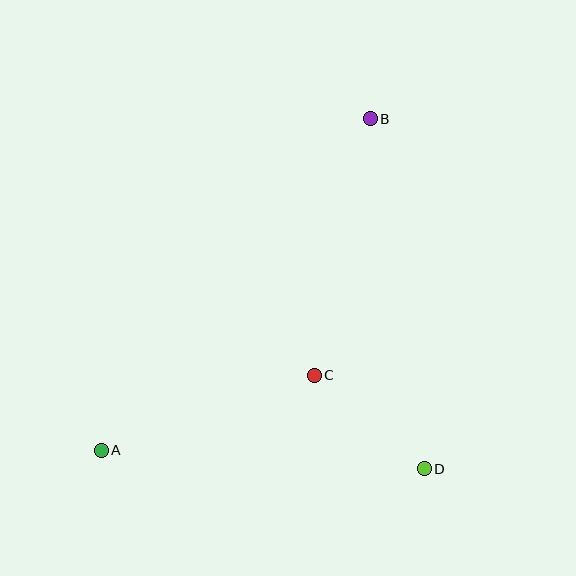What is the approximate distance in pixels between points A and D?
The distance between A and D is approximately 324 pixels.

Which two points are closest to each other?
Points C and D are closest to each other.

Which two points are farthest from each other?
Points A and B are farthest from each other.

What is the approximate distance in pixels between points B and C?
The distance between B and C is approximately 263 pixels.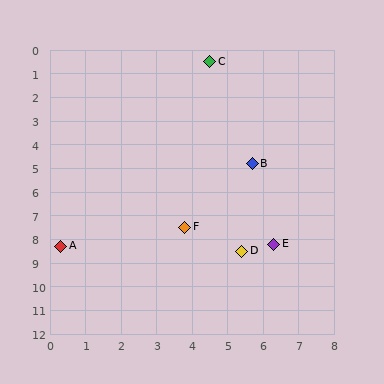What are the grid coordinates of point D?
Point D is at approximately (5.4, 8.5).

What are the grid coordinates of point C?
Point C is at approximately (4.5, 0.5).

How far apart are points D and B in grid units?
Points D and B are about 3.7 grid units apart.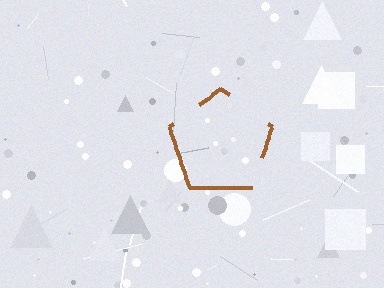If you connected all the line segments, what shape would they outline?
They would outline a pentagon.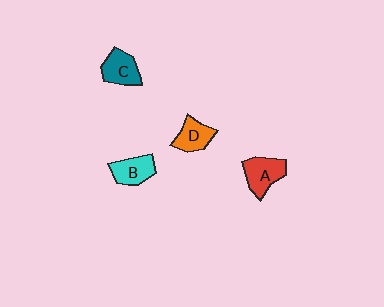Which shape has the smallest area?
Shape D (orange).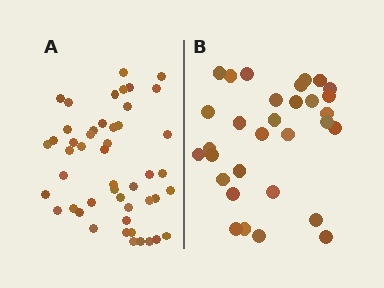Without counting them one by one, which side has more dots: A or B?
Region A (the left region) has more dots.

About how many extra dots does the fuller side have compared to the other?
Region A has approximately 15 more dots than region B.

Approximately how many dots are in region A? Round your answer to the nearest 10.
About 50 dots. (The exact count is 48, which rounds to 50.)